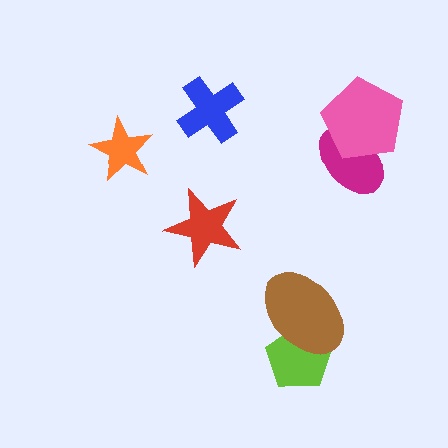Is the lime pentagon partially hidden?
Yes, it is partially covered by another shape.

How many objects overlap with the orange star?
0 objects overlap with the orange star.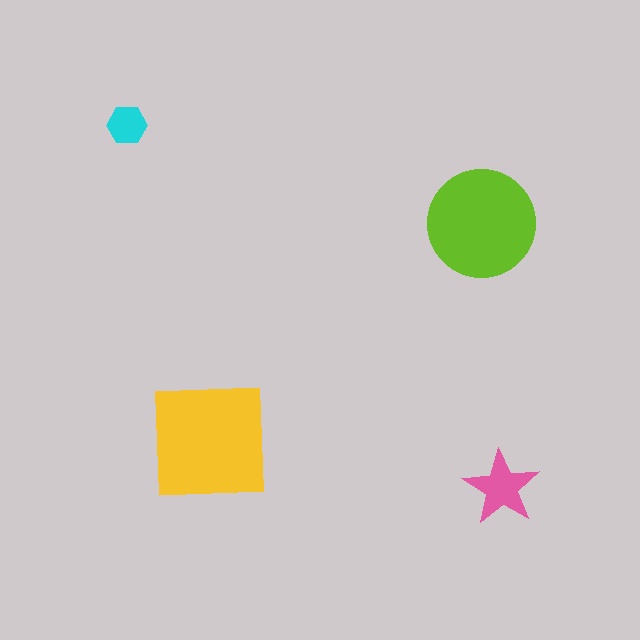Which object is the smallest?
The cyan hexagon.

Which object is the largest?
The yellow square.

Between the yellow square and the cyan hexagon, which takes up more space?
The yellow square.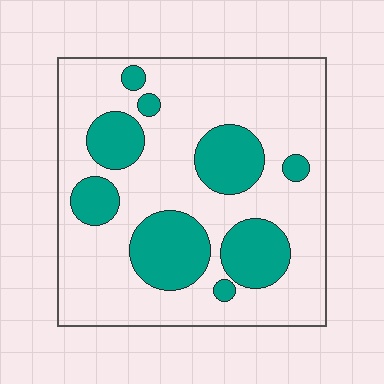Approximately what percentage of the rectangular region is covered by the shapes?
Approximately 25%.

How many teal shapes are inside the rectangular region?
9.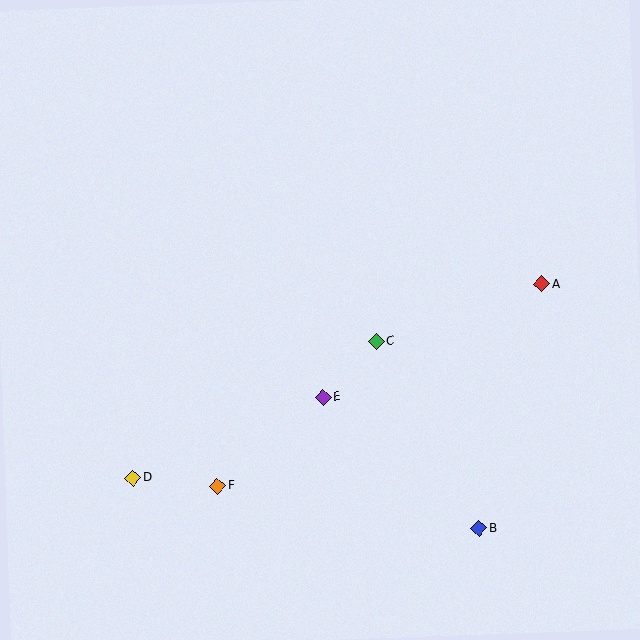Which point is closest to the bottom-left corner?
Point D is closest to the bottom-left corner.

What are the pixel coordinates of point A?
Point A is at (542, 284).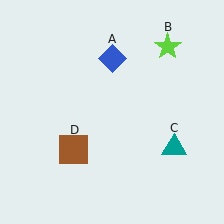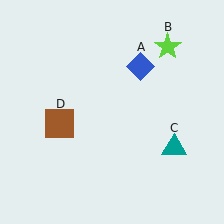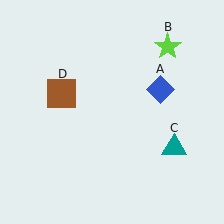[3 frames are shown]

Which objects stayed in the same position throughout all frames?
Lime star (object B) and teal triangle (object C) remained stationary.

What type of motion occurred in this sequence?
The blue diamond (object A), brown square (object D) rotated clockwise around the center of the scene.